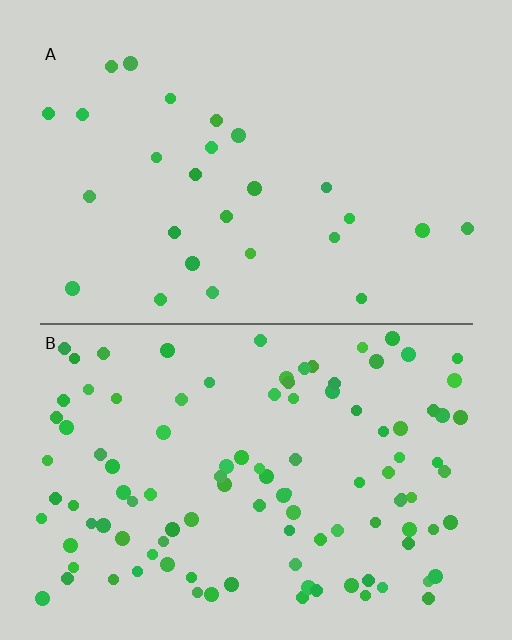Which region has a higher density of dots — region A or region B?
B (the bottom).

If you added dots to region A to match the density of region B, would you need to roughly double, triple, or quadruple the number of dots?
Approximately quadruple.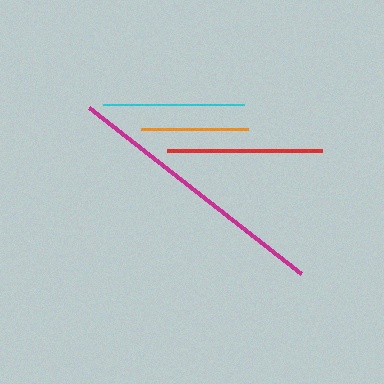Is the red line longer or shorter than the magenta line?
The magenta line is longer than the red line.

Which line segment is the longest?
The magenta line is the longest at approximately 269 pixels.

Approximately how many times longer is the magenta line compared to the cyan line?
The magenta line is approximately 1.9 times the length of the cyan line.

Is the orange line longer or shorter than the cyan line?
The cyan line is longer than the orange line.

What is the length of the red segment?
The red segment is approximately 155 pixels long.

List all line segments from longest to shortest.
From longest to shortest: magenta, red, cyan, orange.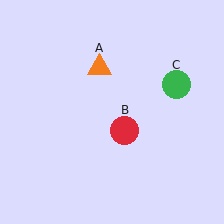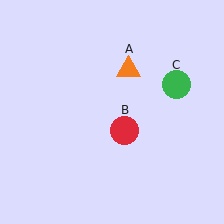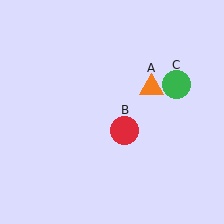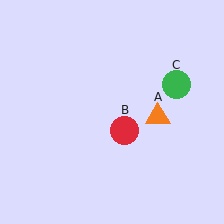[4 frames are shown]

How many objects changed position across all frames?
1 object changed position: orange triangle (object A).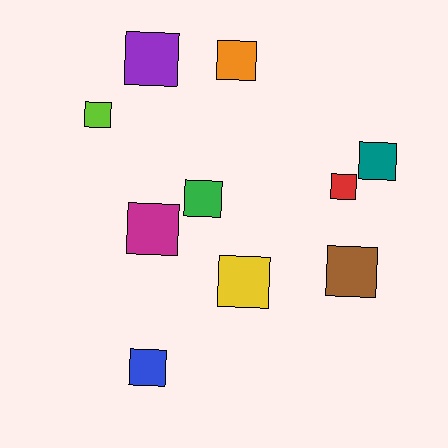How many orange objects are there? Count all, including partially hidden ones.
There is 1 orange object.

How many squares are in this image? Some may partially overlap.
There are 10 squares.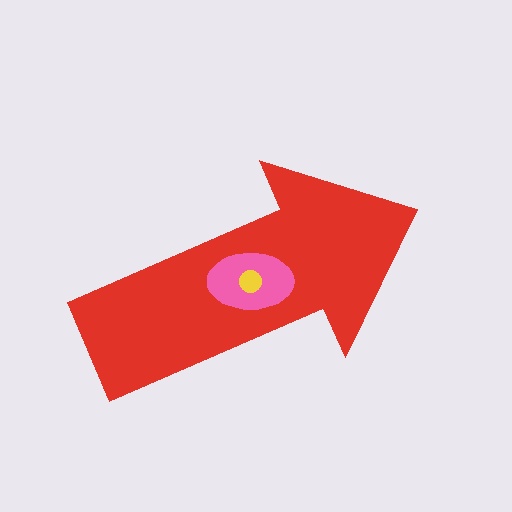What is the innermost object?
The yellow circle.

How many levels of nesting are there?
3.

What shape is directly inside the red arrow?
The pink ellipse.